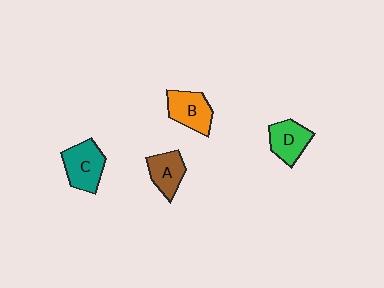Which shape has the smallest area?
Shape A (brown).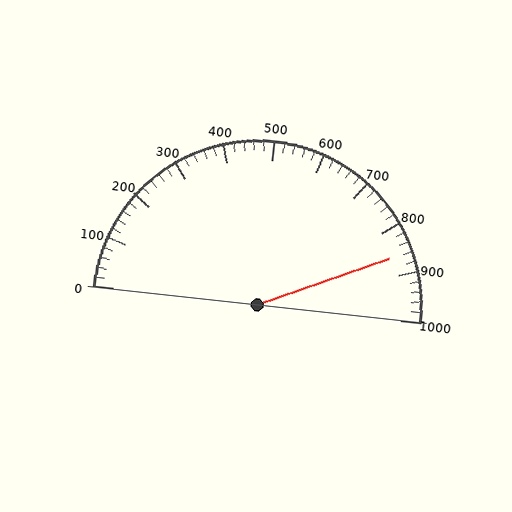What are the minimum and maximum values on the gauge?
The gauge ranges from 0 to 1000.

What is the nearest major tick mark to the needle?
The nearest major tick mark is 900.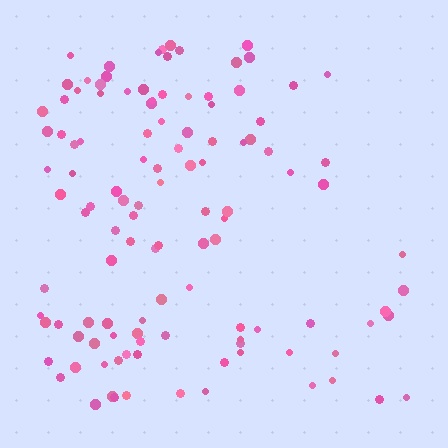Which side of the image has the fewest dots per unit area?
The right.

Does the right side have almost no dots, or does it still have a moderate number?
Still a moderate number, just noticeably fewer than the left.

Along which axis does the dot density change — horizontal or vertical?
Horizontal.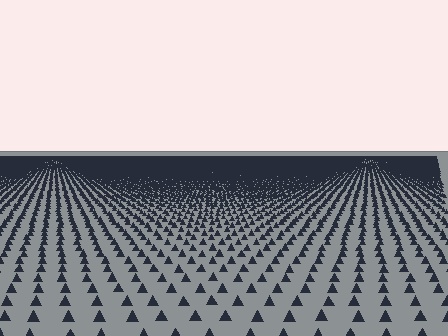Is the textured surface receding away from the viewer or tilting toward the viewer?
The surface is receding away from the viewer. Texture elements get smaller and denser toward the top.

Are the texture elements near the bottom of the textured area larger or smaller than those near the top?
Larger. Near the bottom, elements are closer to the viewer and appear at a bigger on-screen size.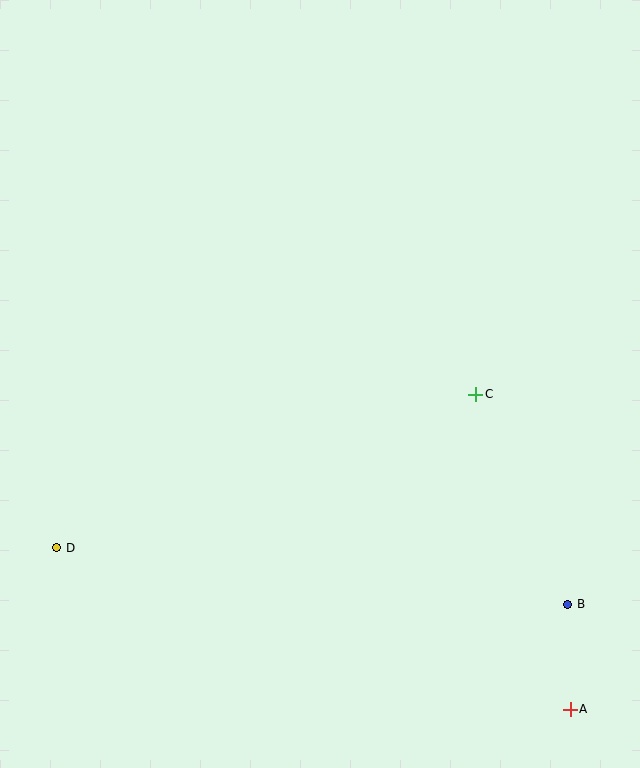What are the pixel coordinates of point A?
Point A is at (570, 709).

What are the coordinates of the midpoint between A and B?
The midpoint between A and B is at (569, 657).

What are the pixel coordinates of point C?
Point C is at (476, 394).